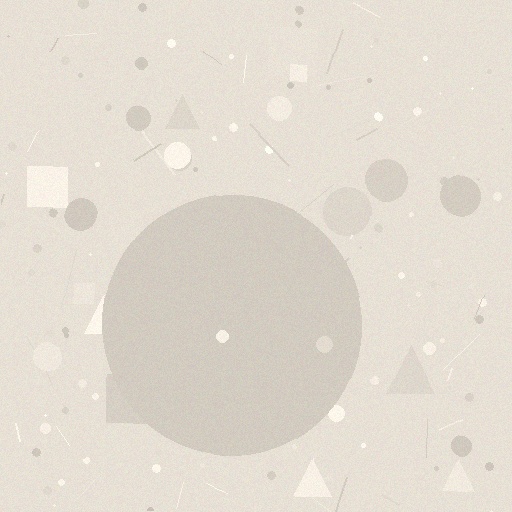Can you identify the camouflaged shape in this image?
The camouflaged shape is a circle.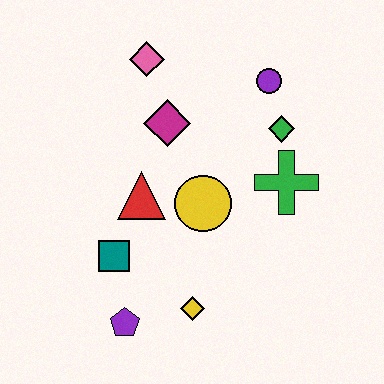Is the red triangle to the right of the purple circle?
No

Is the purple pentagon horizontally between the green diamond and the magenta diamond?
No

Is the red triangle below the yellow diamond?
No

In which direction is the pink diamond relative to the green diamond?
The pink diamond is to the left of the green diamond.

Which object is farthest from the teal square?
The purple circle is farthest from the teal square.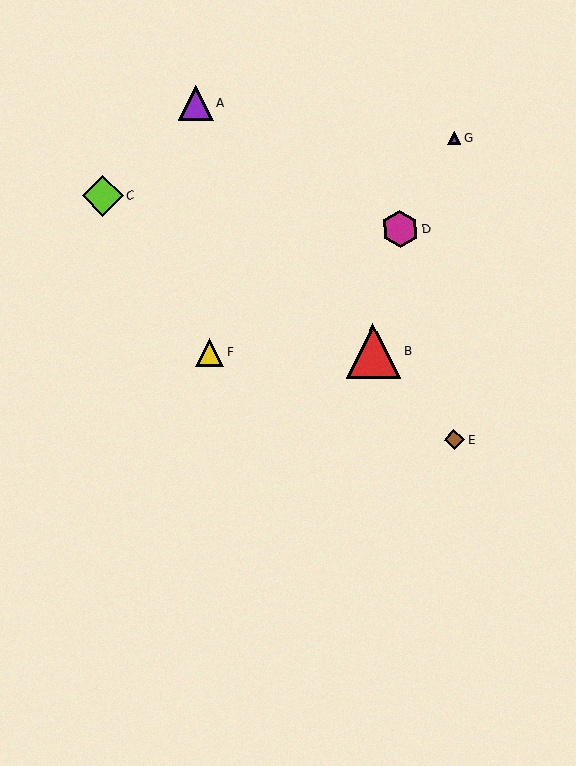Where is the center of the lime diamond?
The center of the lime diamond is at (103, 195).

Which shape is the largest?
The red triangle (labeled B) is the largest.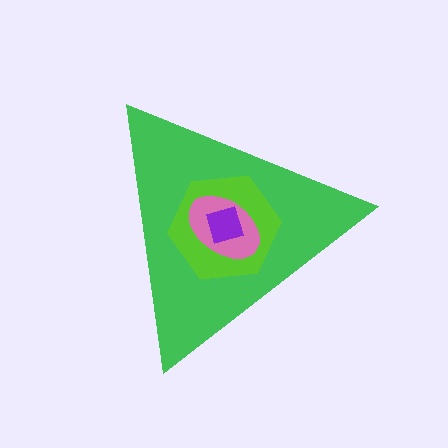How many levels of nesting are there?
4.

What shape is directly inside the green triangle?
The lime hexagon.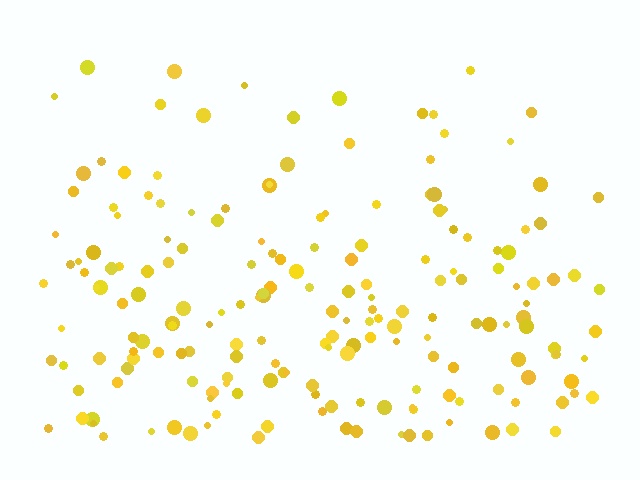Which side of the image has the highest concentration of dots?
The bottom.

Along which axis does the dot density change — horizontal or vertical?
Vertical.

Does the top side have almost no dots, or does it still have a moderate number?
Still a moderate number, just noticeably fewer than the bottom.